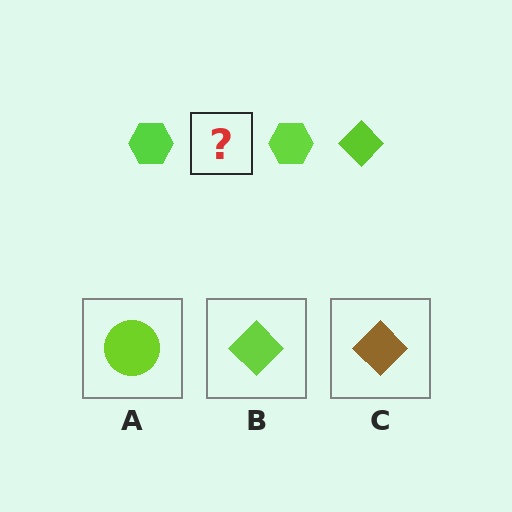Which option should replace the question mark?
Option B.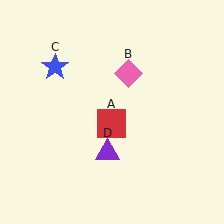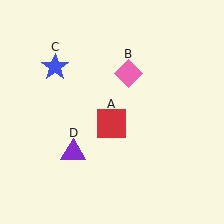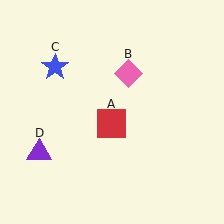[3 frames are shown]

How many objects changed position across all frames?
1 object changed position: purple triangle (object D).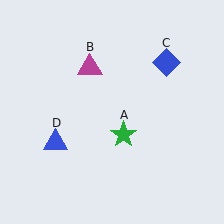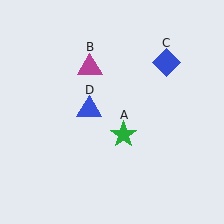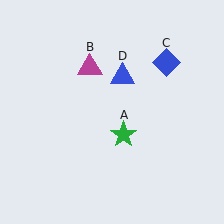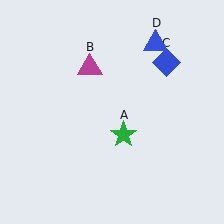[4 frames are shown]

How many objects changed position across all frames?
1 object changed position: blue triangle (object D).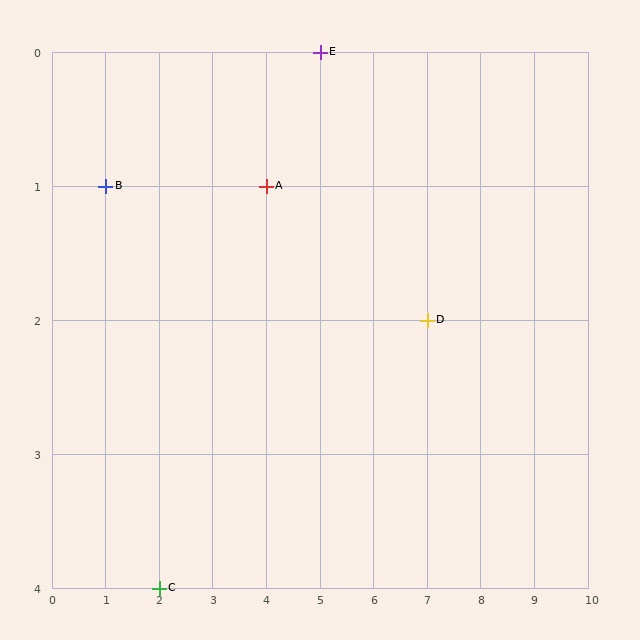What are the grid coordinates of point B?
Point B is at grid coordinates (1, 1).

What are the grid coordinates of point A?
Point A is at grid coordinates (4, 1).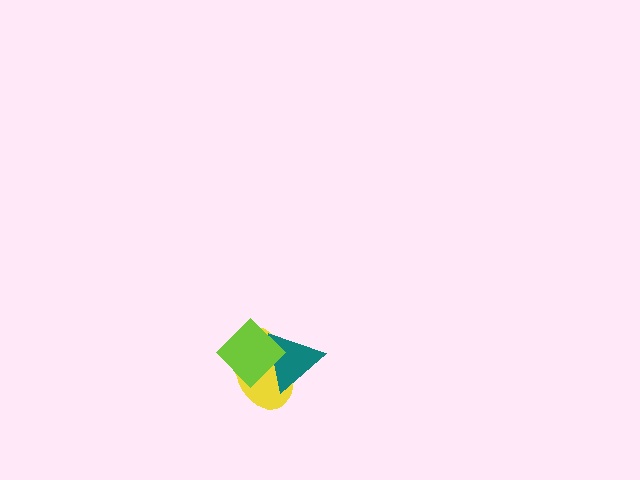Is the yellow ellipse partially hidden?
Yes, it is partially covered by another shape.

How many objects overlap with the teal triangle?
2 objects overlap with the teal triangle.